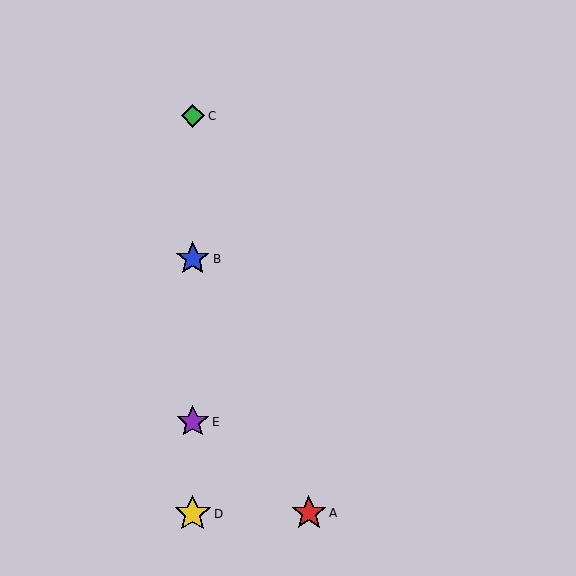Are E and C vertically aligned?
Yes, both are at x≈193.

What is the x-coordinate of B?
Object B is at x≈193.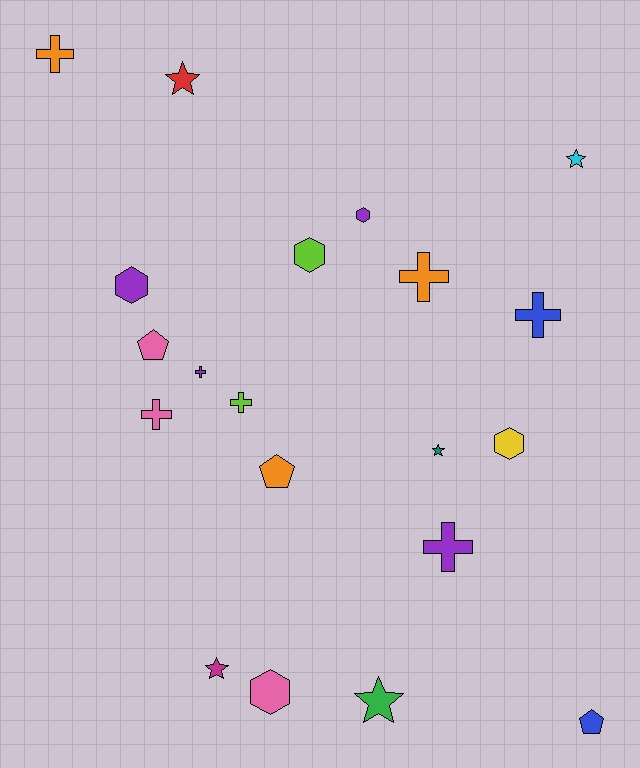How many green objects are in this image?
There is 1 green object.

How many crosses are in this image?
There are 7 crosses.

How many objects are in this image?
There are 20 objects.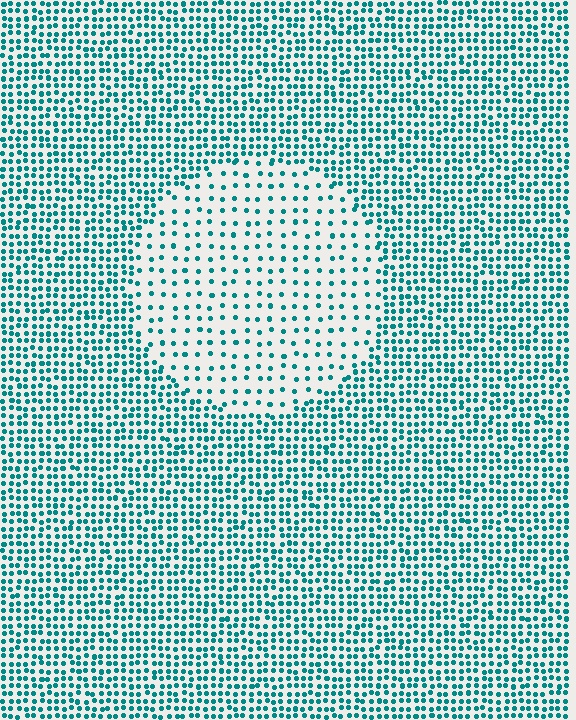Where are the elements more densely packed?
The elements are more densely packed outside the circle boundary.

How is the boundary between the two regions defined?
The boundary is defined by a change in element density (approximately 2.6x ratio). All elements are the same color, size, and shape.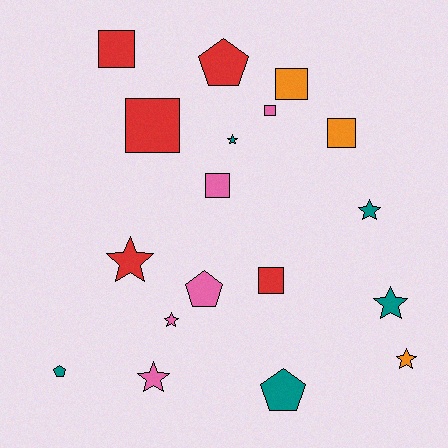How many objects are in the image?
There are 18 objects.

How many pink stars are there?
There are 2 pink stars.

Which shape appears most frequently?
Star, with 7 objects.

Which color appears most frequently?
Red, with 5 objects.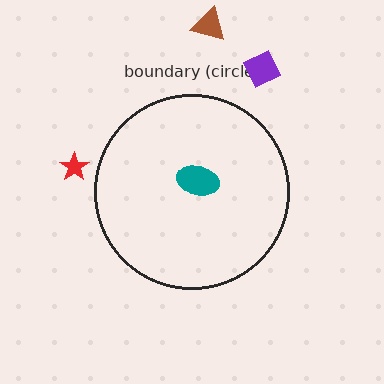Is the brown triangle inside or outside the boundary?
Outside.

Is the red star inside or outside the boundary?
Outside.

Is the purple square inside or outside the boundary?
Outside.